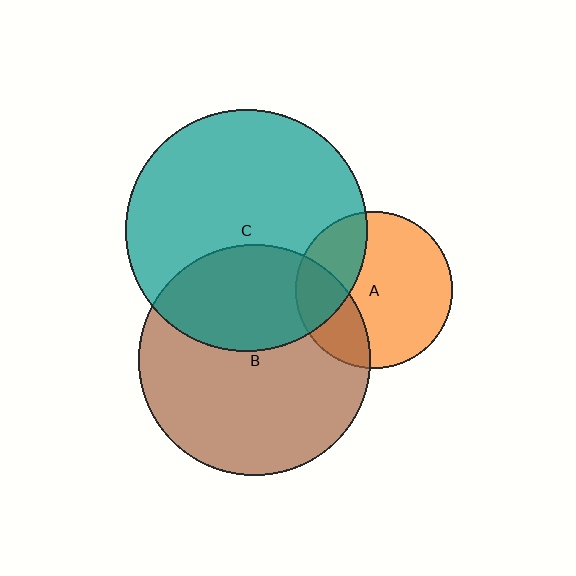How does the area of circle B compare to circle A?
Approximately 2.2 times.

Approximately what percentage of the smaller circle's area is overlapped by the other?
Approximately 35%.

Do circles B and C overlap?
Yes.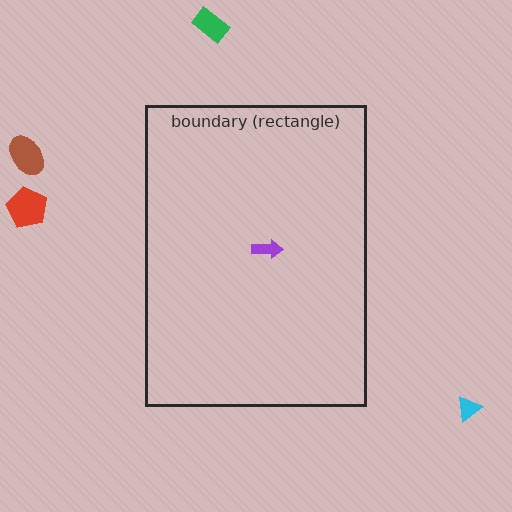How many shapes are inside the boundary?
1 inside, 4 outside.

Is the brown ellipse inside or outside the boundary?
Outside.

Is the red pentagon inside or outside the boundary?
Outside.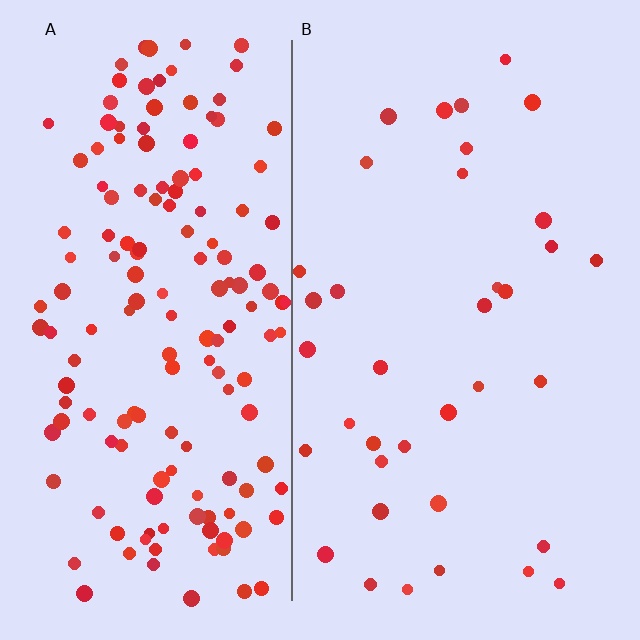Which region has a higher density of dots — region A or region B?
A (the left).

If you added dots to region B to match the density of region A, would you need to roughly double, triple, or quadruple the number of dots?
Approximately quadruple.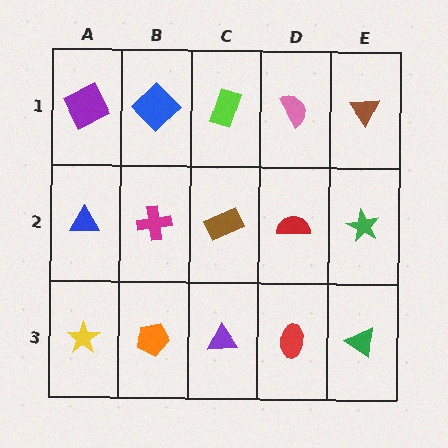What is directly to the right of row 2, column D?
A green star.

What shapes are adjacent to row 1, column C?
A brown rectangle (row 2, column C), a blue diamond (row 1, column B), a pink semicircle (row 1, column D).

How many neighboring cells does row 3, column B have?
3.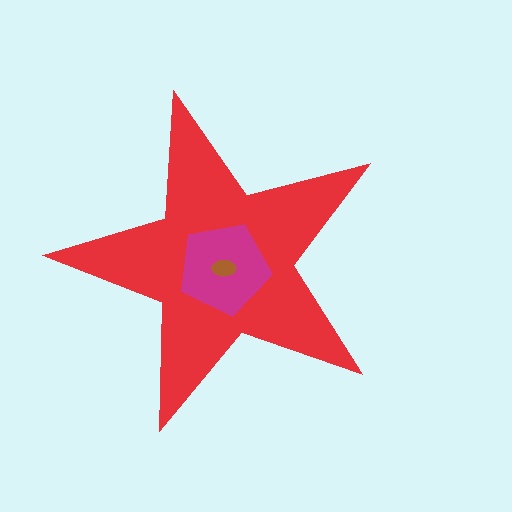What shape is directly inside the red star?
The magenta pentagon.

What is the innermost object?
The brown ellipse.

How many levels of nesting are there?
3.